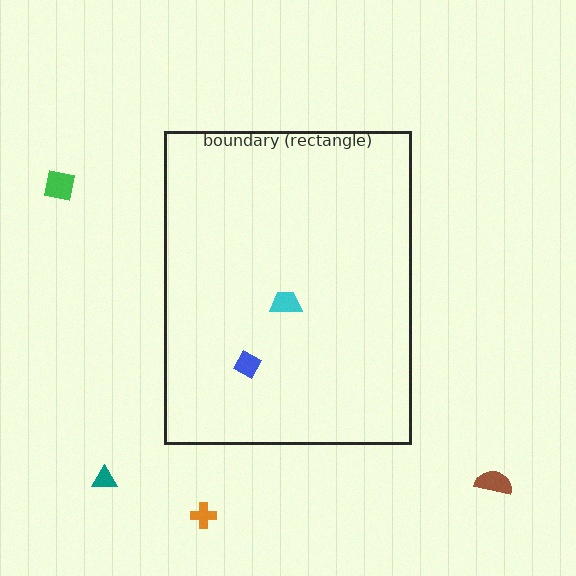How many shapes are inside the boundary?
2 inside, 4 outside.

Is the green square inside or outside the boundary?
Outside.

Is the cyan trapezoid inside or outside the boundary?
Inside.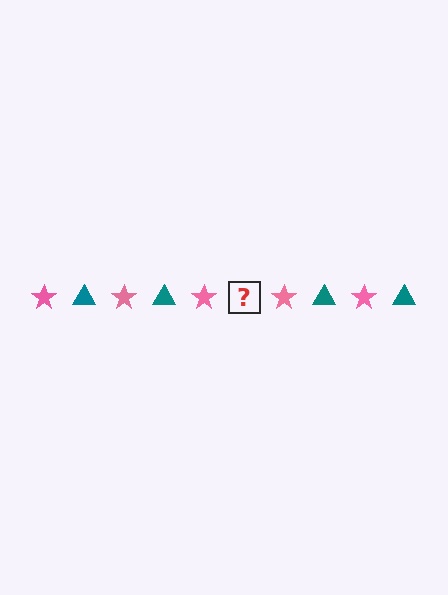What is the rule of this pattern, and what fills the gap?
The rule is that the pattern alternates between pink star and teal triangle. The gap should be filled with a teal triangle.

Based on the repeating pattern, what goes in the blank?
The blank should be a teal triangle.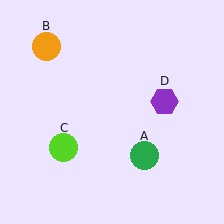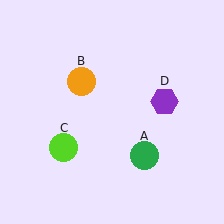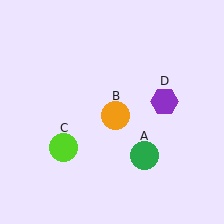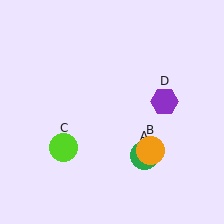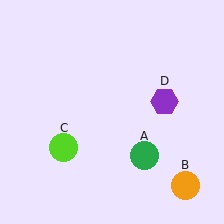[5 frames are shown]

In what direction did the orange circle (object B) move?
The orange circle (object B) moved down and to the right.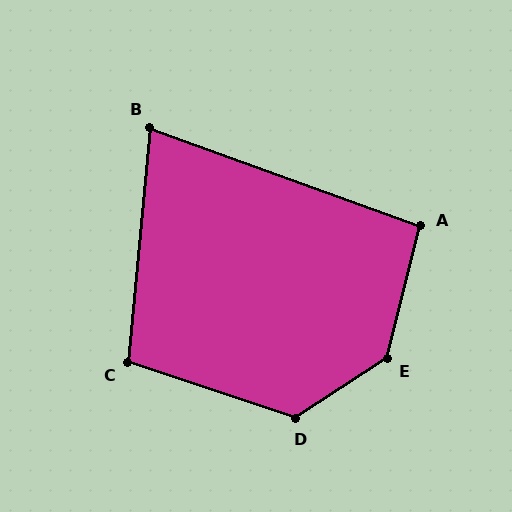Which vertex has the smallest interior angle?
B, at approximately 75 degrees.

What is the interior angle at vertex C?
Approximately 103 degrees (obtuse).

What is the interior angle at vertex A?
Approximately 96 degrees (obtuse).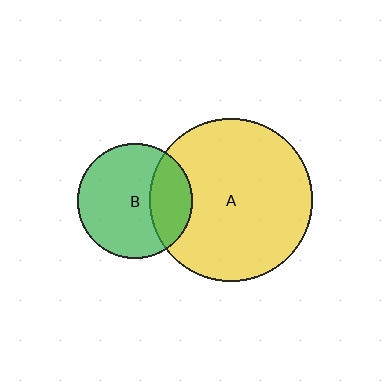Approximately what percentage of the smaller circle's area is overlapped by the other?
Approximately 30%.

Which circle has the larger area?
Circle A (yellow).